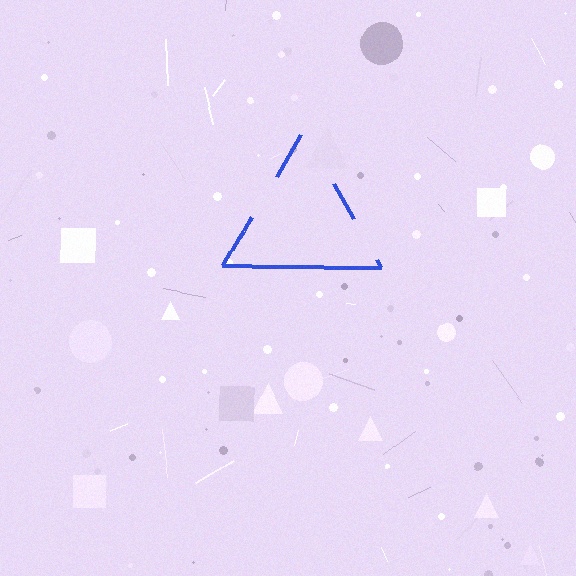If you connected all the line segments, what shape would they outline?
They would outline a triangle.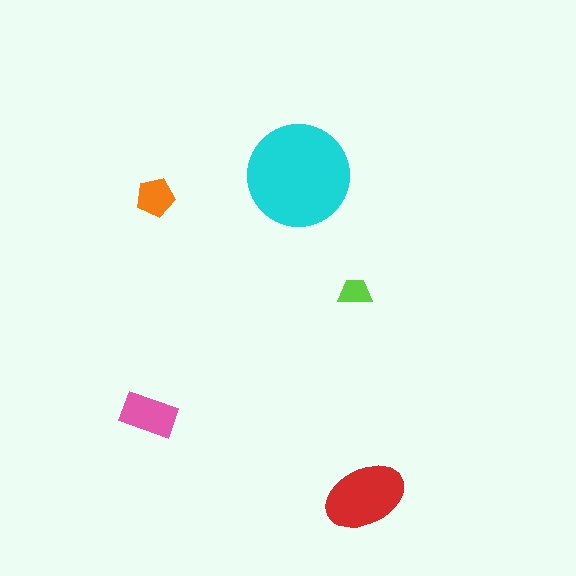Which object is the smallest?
The lime trapezoid.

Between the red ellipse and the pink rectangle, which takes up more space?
The red ellipse.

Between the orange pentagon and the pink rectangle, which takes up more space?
The pink rectangle.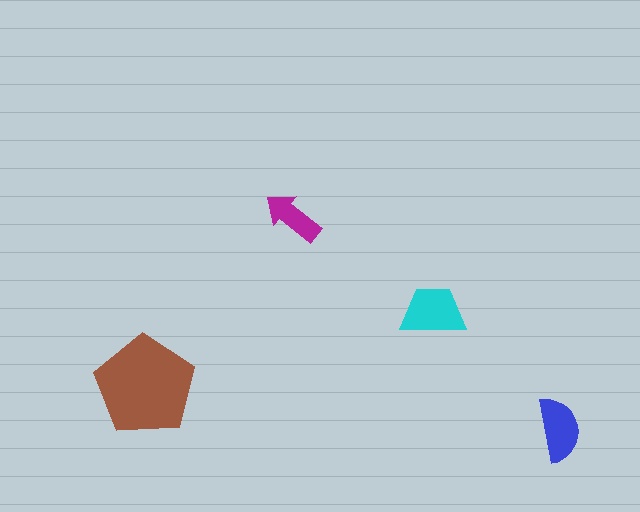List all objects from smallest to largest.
The magenta arrow, the blue semicircle, the cyan trapezoid, the brown pentagon.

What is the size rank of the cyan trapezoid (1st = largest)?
2nd.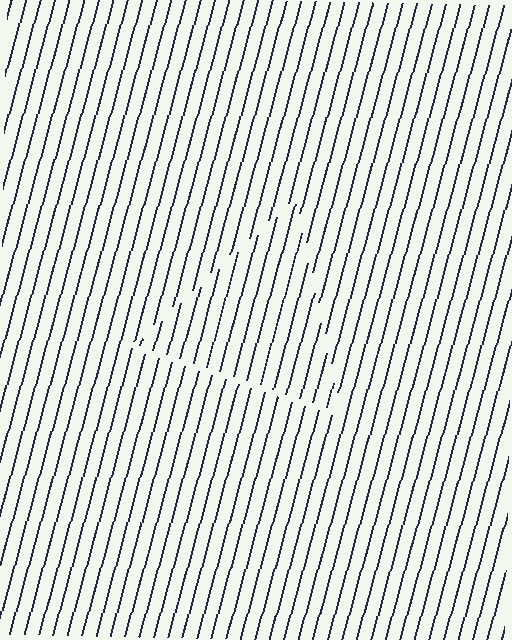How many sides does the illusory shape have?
3 sides — the line-ends trace a triangle.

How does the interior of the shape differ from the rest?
The interior of the shape contains the same grating, shifted by half a period — the contour is defined by the phase discontinuity where line-ends from the inner and outer gratings abut.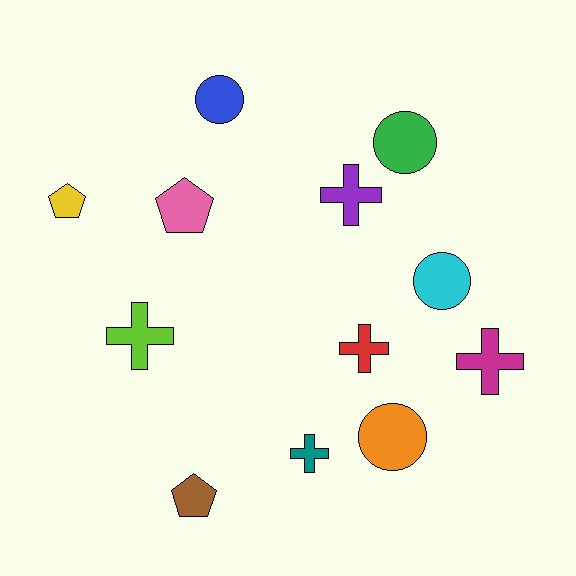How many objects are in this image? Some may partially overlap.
There are 12 objects.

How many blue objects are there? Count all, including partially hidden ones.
There is 1 blue object.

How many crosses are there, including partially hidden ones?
There are 5 crosses.